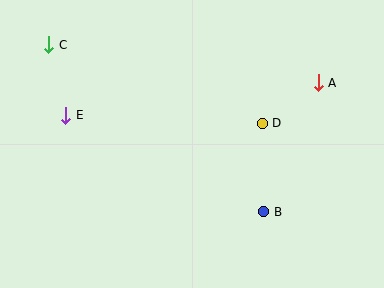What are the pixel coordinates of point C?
Point C is at (49, 45).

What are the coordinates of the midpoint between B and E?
The midpoint between B and E is at (165, 164).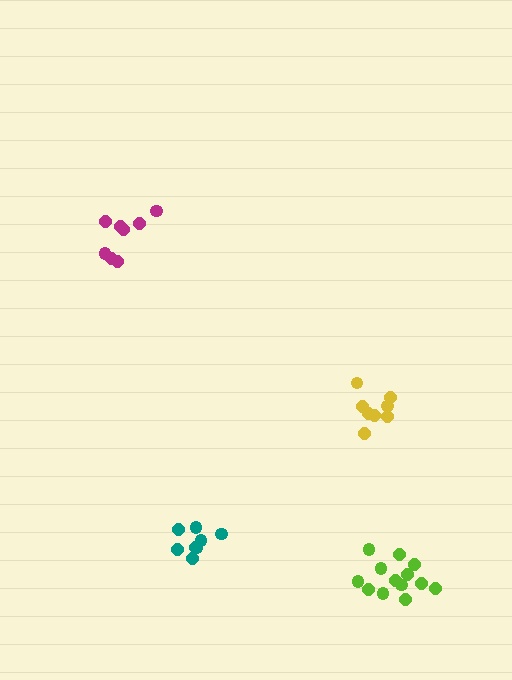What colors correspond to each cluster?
The clusters are colored: teal, lime, yellow, magenta.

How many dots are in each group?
Group 1: 8 dots, Group 2: 13 dots, Group 3: 8 dots, Group 4: 8 dots (37 total).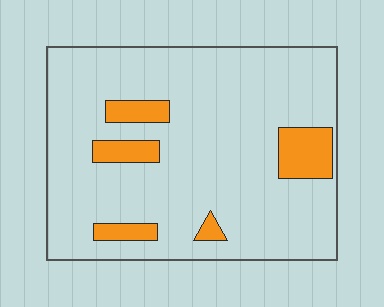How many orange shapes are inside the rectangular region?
5.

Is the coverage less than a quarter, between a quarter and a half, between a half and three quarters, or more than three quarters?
Less than a quarter.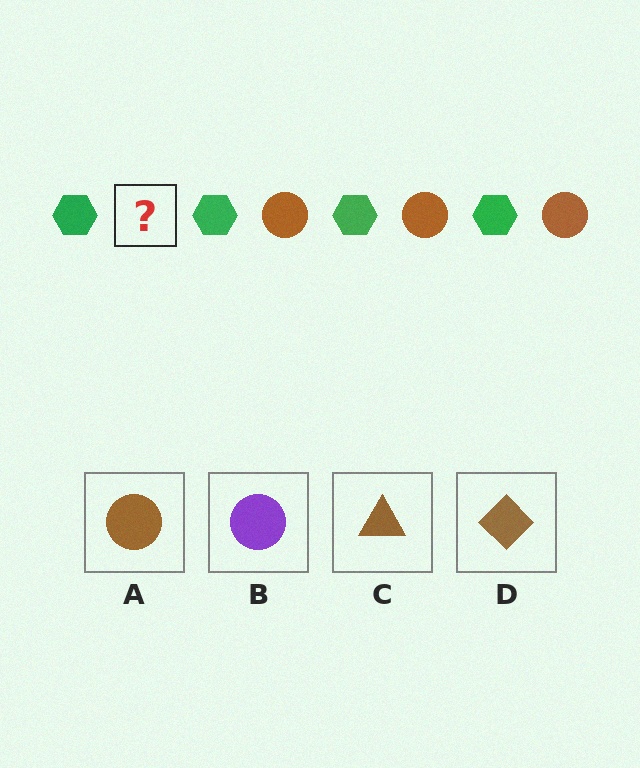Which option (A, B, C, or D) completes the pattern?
A.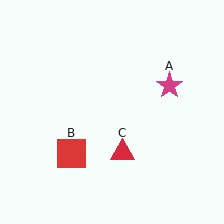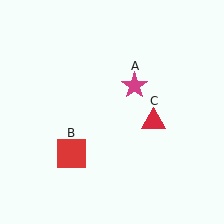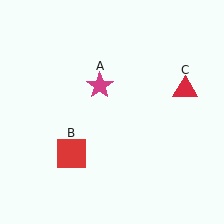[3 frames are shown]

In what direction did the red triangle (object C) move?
The red triangle (object C) moved up and to the right.